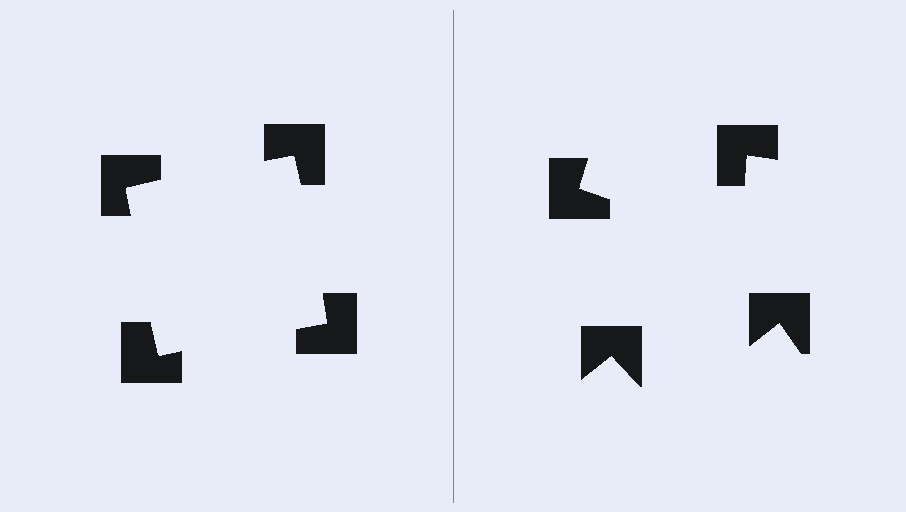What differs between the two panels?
The notched squares are positioned identically on both sides; only the wedge orientations differ. On the left they align to a square; on the right they are misaligned.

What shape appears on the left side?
An illusory square.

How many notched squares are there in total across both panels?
8 — 4 on each side.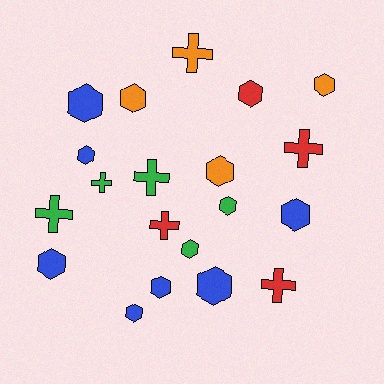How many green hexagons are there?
There are 2 green hexagons.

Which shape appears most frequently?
Hexagon, with 13 objects.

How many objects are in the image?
There are 20 objects.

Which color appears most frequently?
Blue, with 7 objects.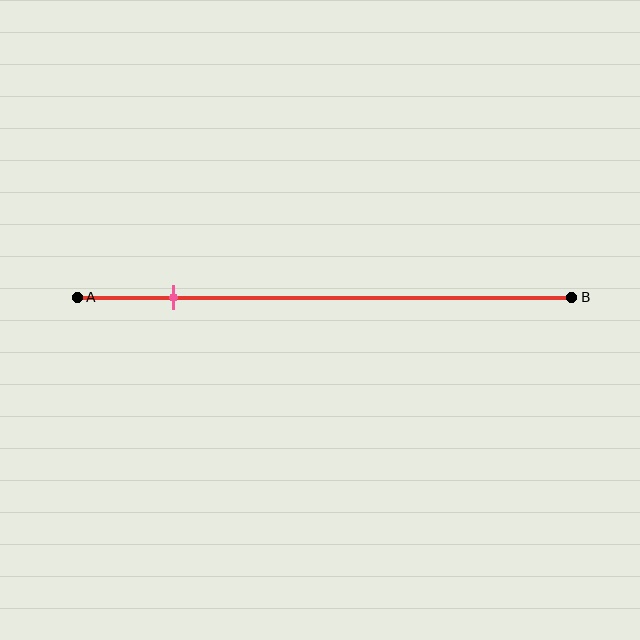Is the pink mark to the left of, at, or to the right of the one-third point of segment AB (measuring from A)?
The pink mark is to the left of the one-third point of segment AB.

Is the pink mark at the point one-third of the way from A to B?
No, the mark is at about 20% from A, not at the 33% one-third point.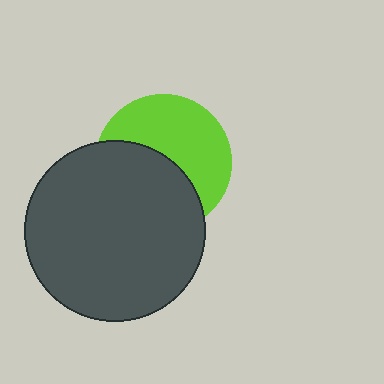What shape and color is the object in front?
The object in front is a dark gray circle.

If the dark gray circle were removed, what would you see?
You would see the complete lime circle.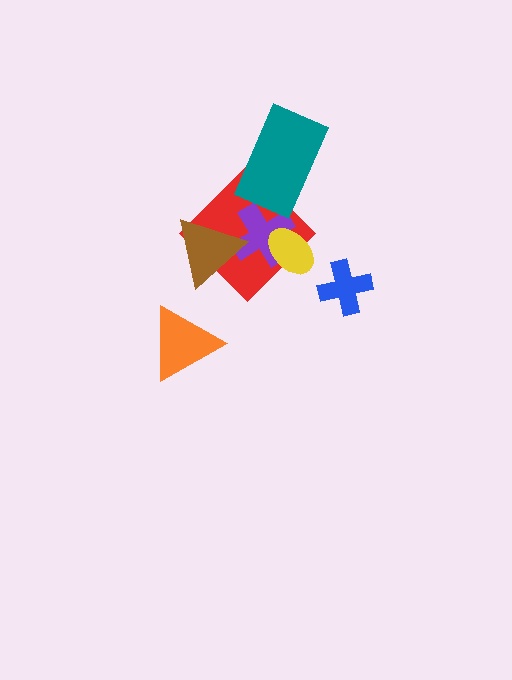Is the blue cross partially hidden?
No, no other shape covers it.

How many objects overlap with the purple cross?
3 objects overlap with the purple cross.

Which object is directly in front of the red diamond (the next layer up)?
The purple cross is directly in front of the red diamond.